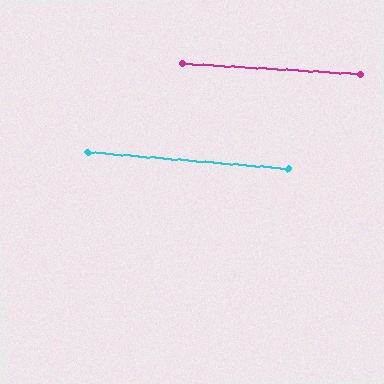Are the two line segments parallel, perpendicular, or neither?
Parallel — their directions differ by only 1.5°.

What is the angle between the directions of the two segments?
Approximately 1 degree.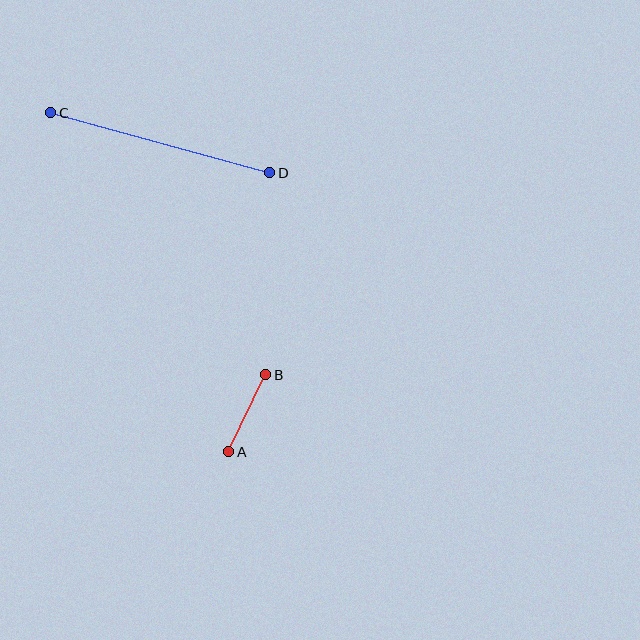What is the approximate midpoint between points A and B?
The midpoint is at approximately (247, 413) pixels.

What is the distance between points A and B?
The distance is approximately 86 pixels.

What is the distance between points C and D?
The distance is approximately 227 pixels.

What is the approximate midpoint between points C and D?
The midpoint is at approximately (160, 143) pixels.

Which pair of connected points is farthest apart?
Points C and D are farthest apart.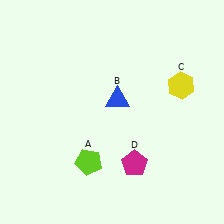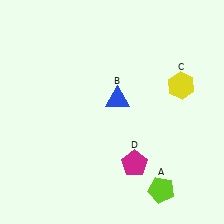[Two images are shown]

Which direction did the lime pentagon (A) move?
The lime pentagon (A) moved right.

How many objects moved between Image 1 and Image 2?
1 object moved between the two images.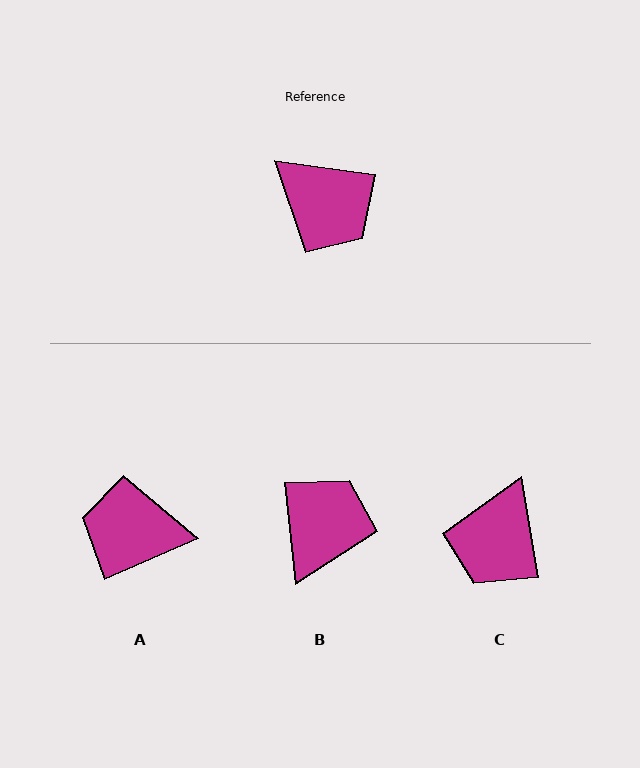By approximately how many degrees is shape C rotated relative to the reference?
Approximately 73 degrees clockwise.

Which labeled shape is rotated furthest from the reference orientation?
A, about 149 degrees away.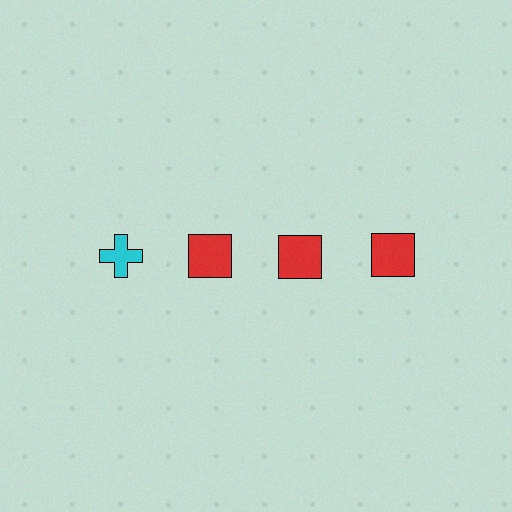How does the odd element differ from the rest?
It differs in both color (cyan instead of red) and shape (cross instead of square).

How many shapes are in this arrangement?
There are 4 shapes arranged in a grid pattern.